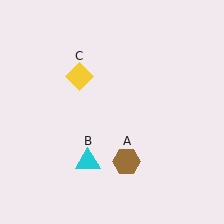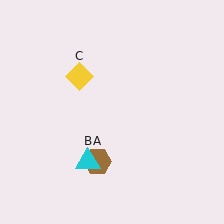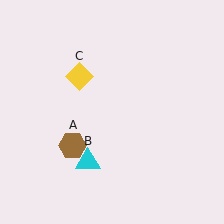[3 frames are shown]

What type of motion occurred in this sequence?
The brown hexagon (object A) rotated clockwise around the center of the scene.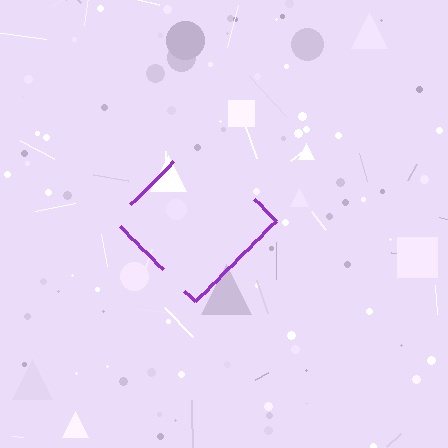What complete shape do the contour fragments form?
The contour fragments form a diamond.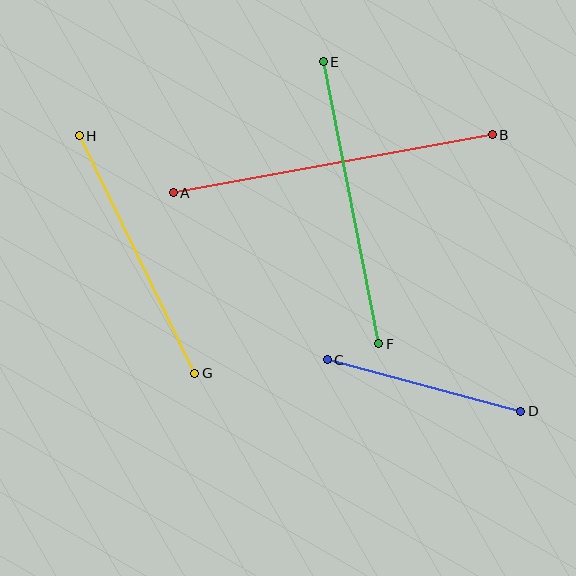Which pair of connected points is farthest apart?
Points A and B are farthest apart.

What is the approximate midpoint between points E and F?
The midpoint is at approximately (351, 203) pixels.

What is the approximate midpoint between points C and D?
The midpoint is at approximately (424, 386) pixels.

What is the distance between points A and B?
The distance is approximately 324 pixels.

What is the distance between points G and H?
The distance is approximately 264 pixels.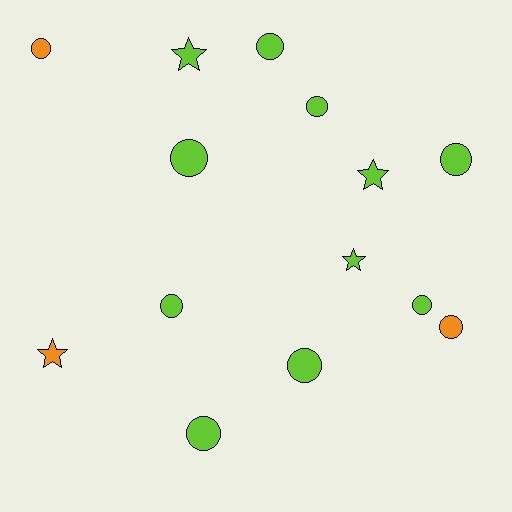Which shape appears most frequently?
Circle, with 10 objects.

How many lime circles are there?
There are 8 lime circles.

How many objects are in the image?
There are 14 objects.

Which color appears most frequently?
Lime, with 11 objects.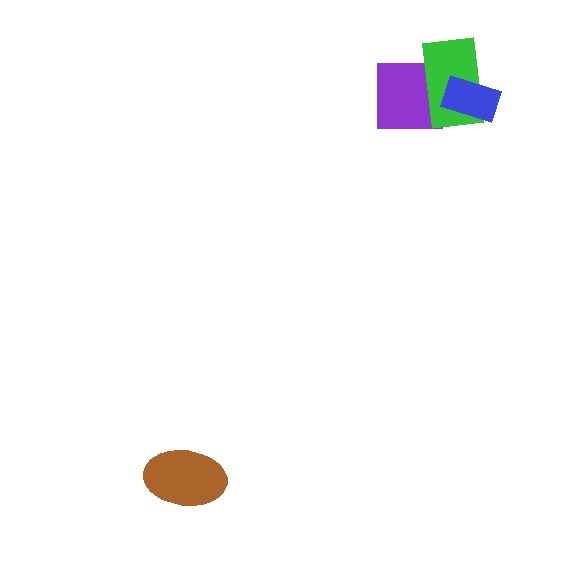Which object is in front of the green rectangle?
The blue rectangle is in front of the green rectangle.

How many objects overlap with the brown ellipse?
0 objects overlap with the brown ellipse.